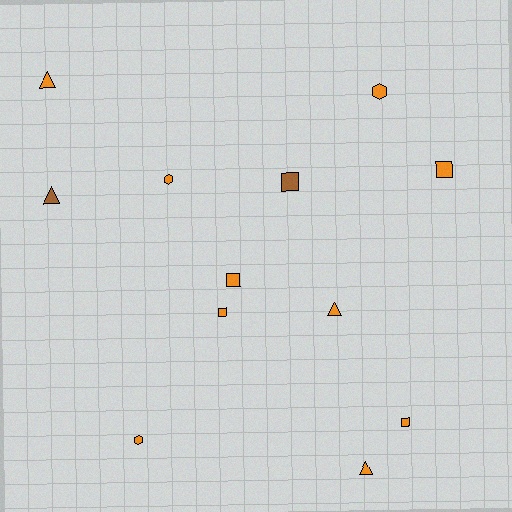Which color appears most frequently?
Orange, with 10 objects.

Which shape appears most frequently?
Square, with 5 objects.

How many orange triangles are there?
There are 3 orange triangles.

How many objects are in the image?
There are 12 objects.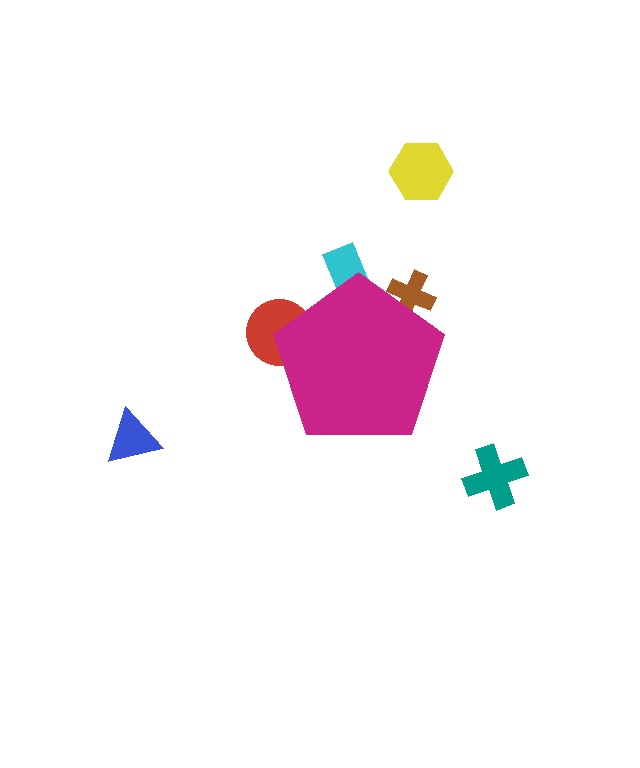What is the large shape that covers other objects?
A magenta pentagon.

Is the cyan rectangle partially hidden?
Yes, the cyan rectangle is partially hidden behind the magenta pentagon.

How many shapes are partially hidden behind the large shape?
3 shapes are partially hidden.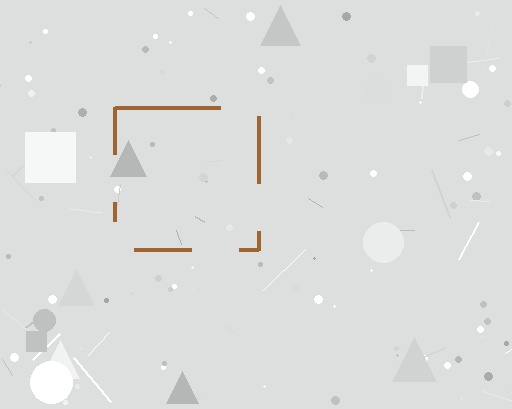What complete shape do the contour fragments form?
The contour fragments form a square.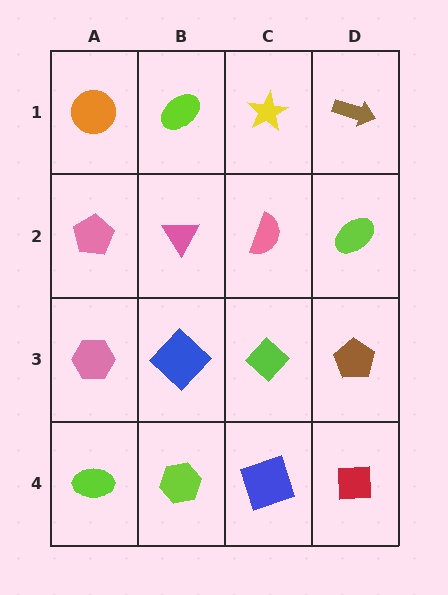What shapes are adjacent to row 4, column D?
A brown pentagon (row 3, column D), a blue square (row 4, column C).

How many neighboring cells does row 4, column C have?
3.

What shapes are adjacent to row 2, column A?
An orange circle (row 1, column A), a pink hexagon (row 3, column A), a pink triangle (row 2, column B).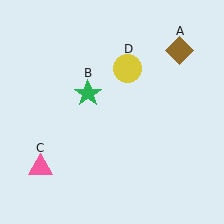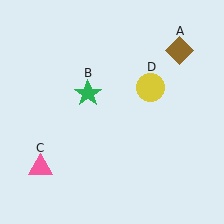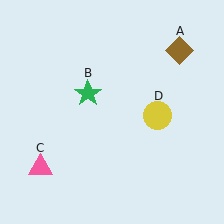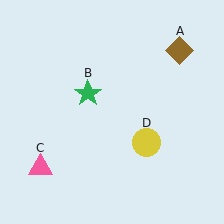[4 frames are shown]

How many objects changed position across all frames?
1 object changed position: yellow circle (object D).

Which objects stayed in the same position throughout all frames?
Brown diamond (object A) and green star (object B) and pink triangle (object C) remained stationary.